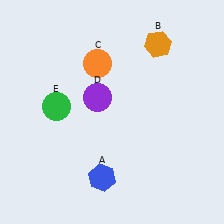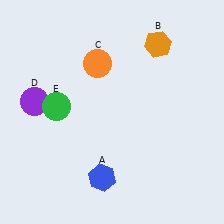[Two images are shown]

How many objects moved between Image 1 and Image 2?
1 object moved between the two images.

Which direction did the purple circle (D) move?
The purple circle (D) moved left.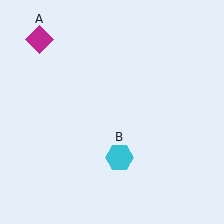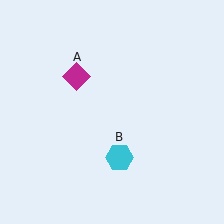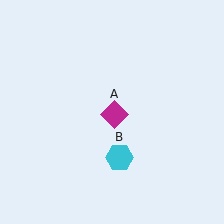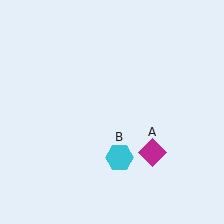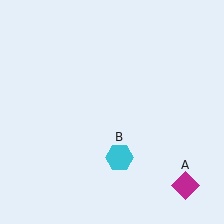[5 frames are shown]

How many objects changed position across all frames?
1 object changed position: magenta diamond (object A).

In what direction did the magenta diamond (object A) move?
The magenta diamond (object A) moved down and to the right.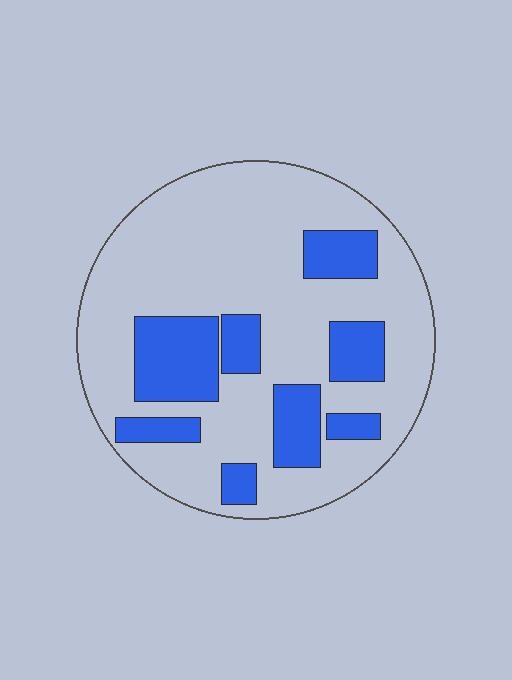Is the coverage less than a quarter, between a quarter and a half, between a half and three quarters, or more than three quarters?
Between a quarter and a half.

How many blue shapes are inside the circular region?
8.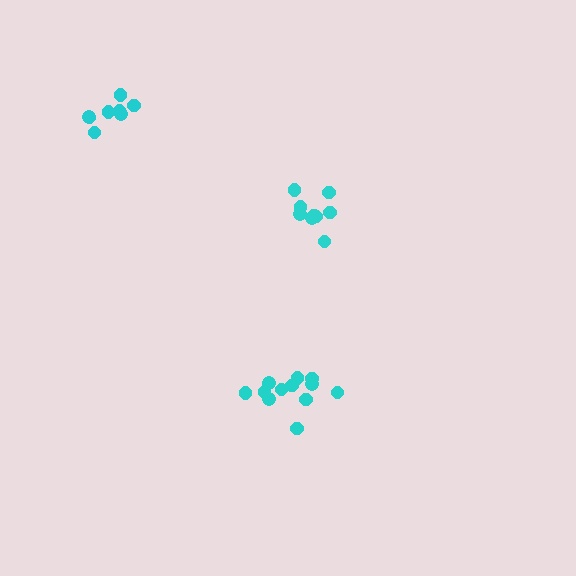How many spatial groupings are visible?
There are 3 spatial groupings.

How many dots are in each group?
Group 1: 8 dots, Group 2: 12 dots, Group 3: 9 dots (29 total).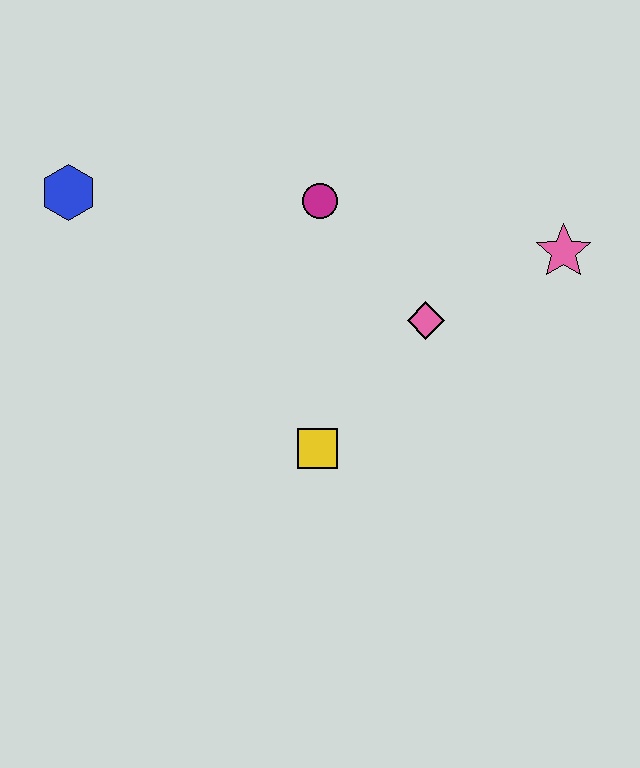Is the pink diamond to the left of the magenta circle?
No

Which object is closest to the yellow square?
The pink diamond is closest to the yellow square.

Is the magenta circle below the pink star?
No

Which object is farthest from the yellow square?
The blue hexagon is farthest from the yellow square.